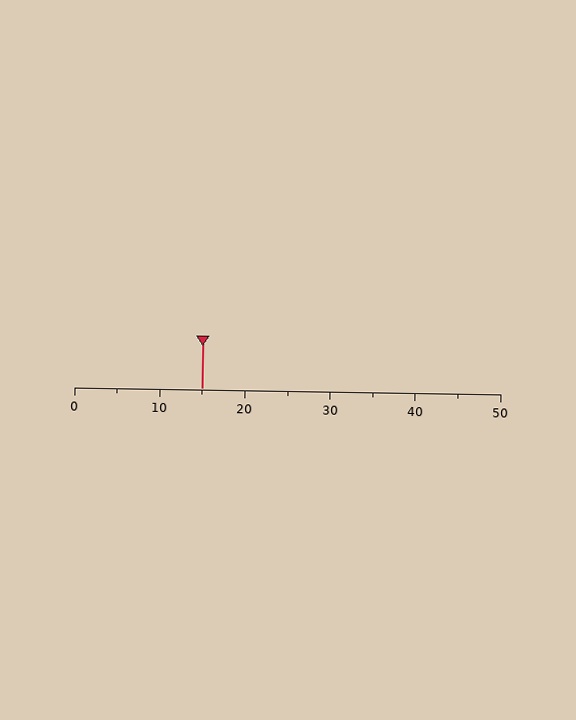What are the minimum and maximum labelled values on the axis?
The axis runs from 0 to 50.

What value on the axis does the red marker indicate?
The marker indicates approximately 15.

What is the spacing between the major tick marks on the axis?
The major ticks are spaced 10 apart.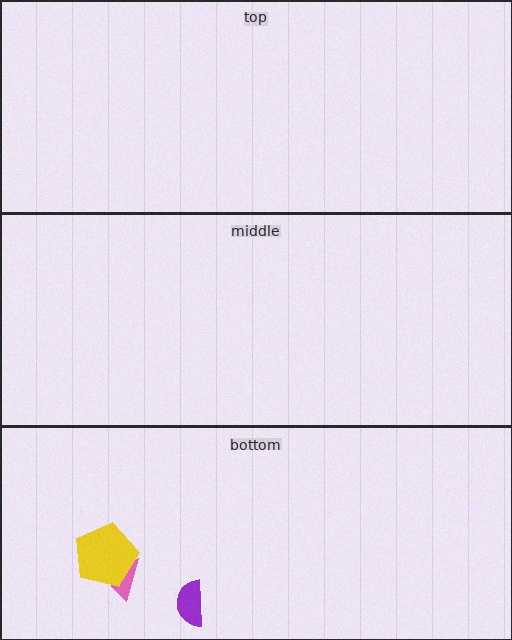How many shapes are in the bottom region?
3.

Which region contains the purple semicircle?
The bottom region.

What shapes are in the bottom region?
The purple semicircle, the pink triangle, the yellow pentagon.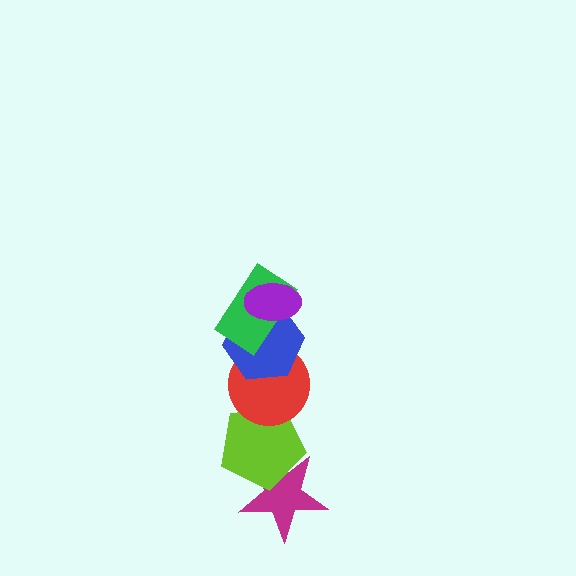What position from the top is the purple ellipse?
The purple ellipse is 1st from the top.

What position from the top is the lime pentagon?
The lime pentagon is 5th from the top.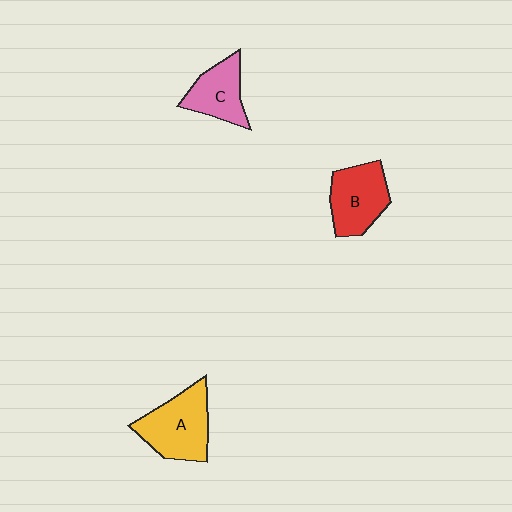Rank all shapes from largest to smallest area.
From largest to smallest: A (yellow), B (red), C (pink).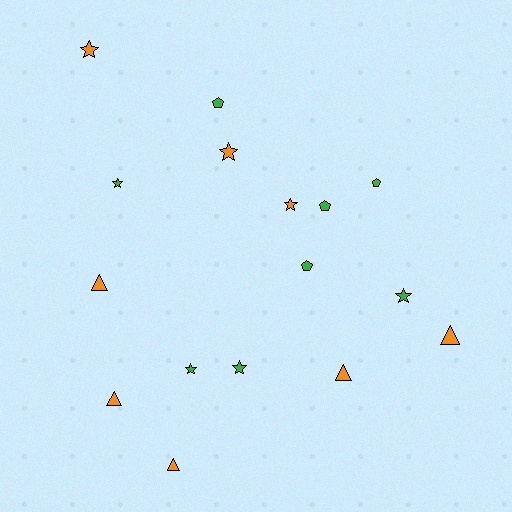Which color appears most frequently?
Green, with 8 objects.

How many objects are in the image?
There are 16 objects.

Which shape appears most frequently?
Star, with 7 objects.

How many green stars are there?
There are 4 green stars.